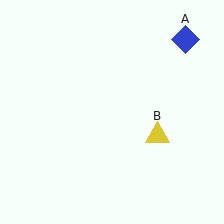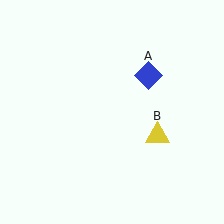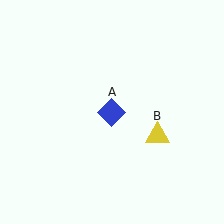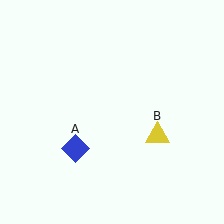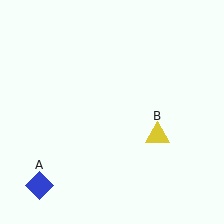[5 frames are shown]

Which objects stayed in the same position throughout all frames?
Yellow triangle (object B) remained stationary.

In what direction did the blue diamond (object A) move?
The blue diamond (object A) moved down and to the left.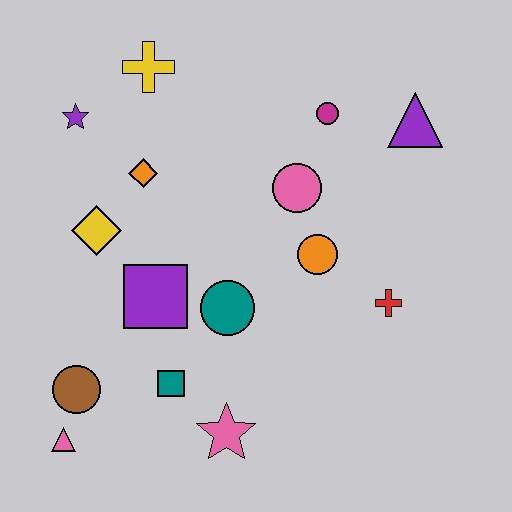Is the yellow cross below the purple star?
No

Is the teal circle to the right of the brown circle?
Yes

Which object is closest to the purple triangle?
The magenta circle is closest to the purple triangle.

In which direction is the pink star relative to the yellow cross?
The pink star is below the yellow cross.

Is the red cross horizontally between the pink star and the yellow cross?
No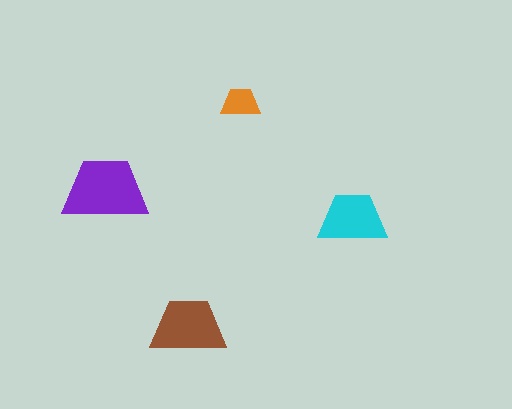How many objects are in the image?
There are 4 objects in the image.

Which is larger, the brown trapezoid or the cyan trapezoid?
The brown one.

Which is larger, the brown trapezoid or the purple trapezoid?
The purple one.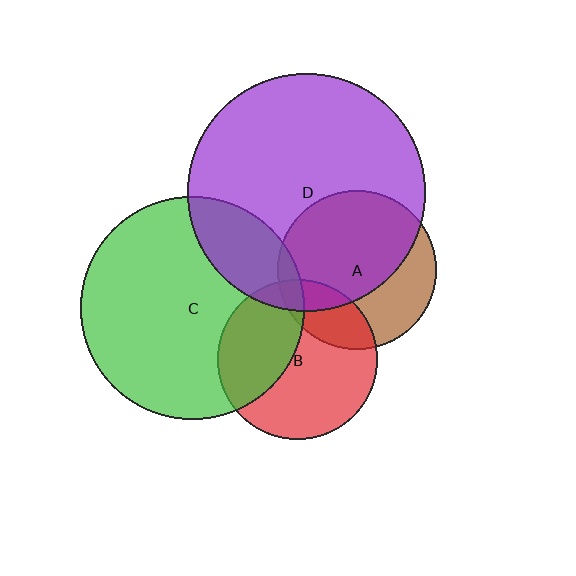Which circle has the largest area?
Circle D (purple).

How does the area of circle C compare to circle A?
Approximately 2.0 times.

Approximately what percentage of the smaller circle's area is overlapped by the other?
Approximately 10%.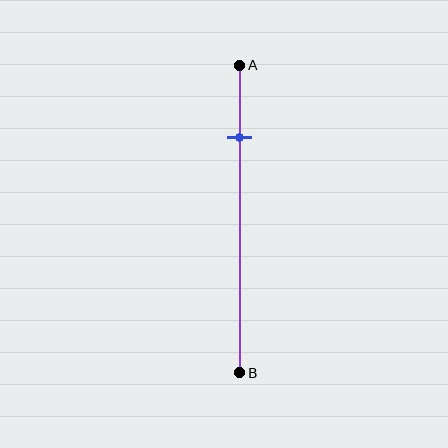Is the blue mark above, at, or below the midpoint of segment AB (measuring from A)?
The blue mark is above the midpoint of segment AB.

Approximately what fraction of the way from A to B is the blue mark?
The blue mark is approximately 25% of the way from A to B.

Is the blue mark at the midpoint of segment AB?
No, the mark is at about 25% from A, not at the 50% midpoint.